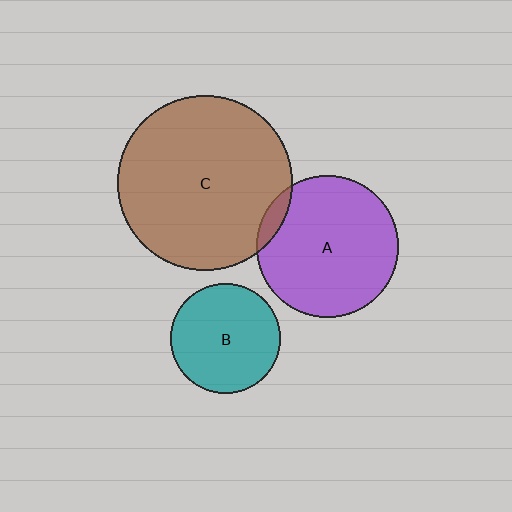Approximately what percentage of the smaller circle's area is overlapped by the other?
Approximately 5%.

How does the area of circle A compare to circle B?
Approximately 1.6 times.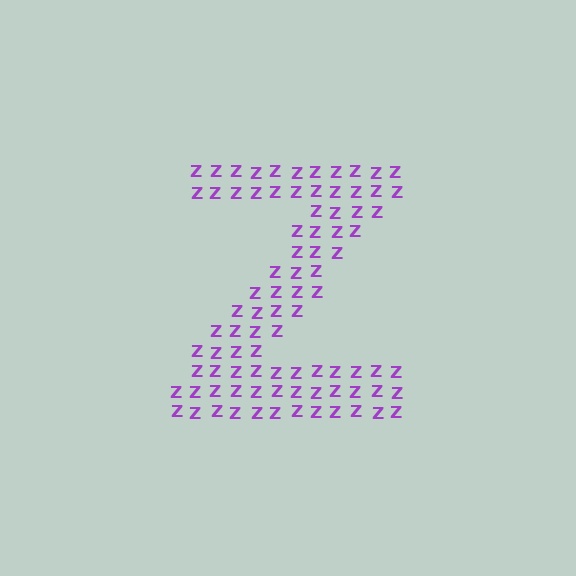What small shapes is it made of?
It is made of small letter Z's.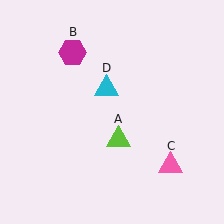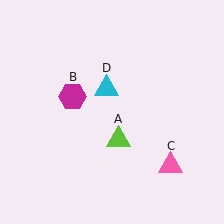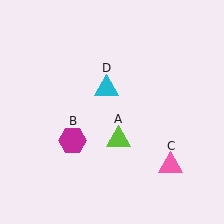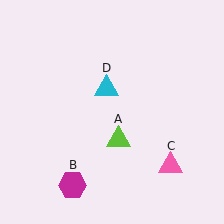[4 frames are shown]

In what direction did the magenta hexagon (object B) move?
The magenta hexagon (object B) moved down.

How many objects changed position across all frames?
1 object changed position: magenta hexagon (object B).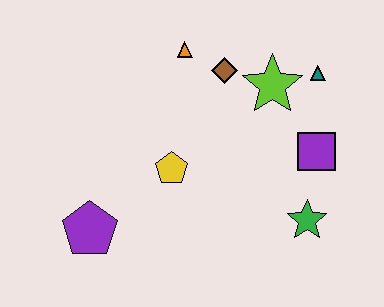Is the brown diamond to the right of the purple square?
No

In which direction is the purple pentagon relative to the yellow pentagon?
The purple pentagon is to the left of the yellow pentagon.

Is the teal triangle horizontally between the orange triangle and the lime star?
No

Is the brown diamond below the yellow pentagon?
No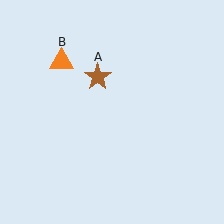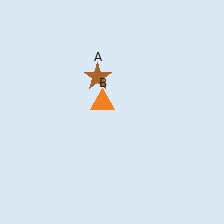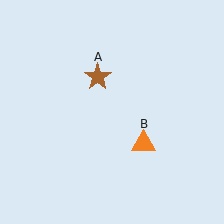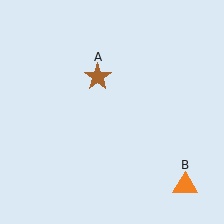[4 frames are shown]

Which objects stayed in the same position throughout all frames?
Brown star (object A) remained stationary.